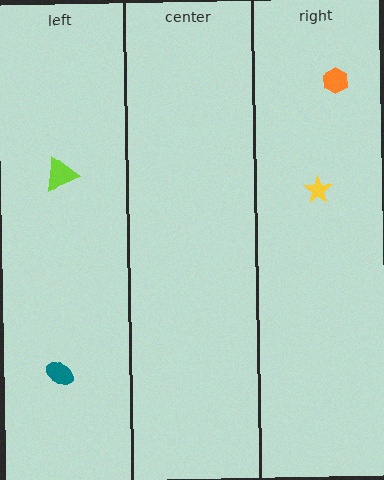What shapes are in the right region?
The yellow star, the orange hexagon.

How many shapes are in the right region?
2.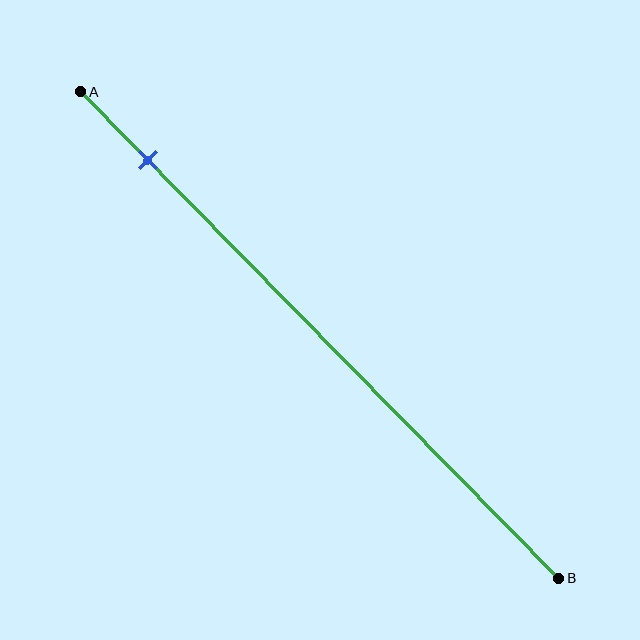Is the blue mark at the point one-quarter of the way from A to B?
No, the mark is at about 15% from A, not at the 25% one-quarter point.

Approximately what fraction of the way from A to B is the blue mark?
The blue mark is approximately 15% of the way from A to B.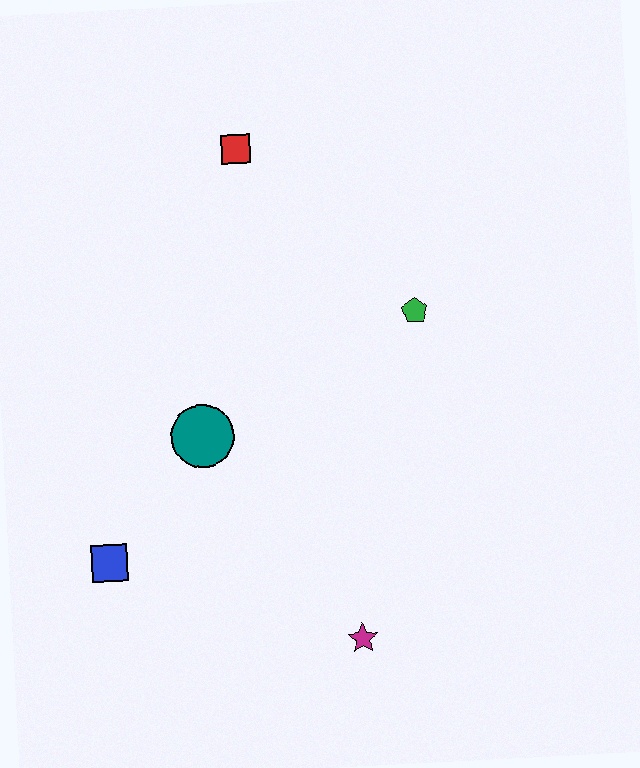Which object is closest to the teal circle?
The blue square is closest to the teal circle.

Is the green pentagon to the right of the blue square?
Yes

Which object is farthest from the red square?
The magenta star is farthest from the red square.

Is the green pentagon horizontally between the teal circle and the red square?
No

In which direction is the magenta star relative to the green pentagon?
The magenta star is below the green pentagon.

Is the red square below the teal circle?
No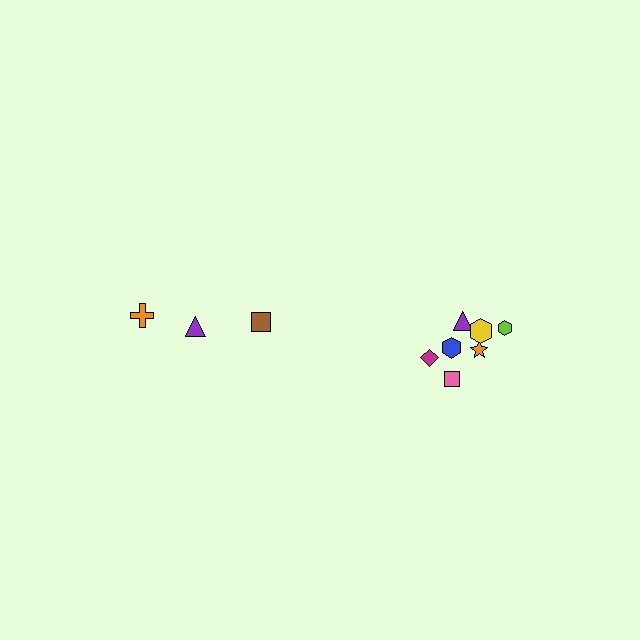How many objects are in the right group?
There are 7 objects.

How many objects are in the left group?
There are 3 objects.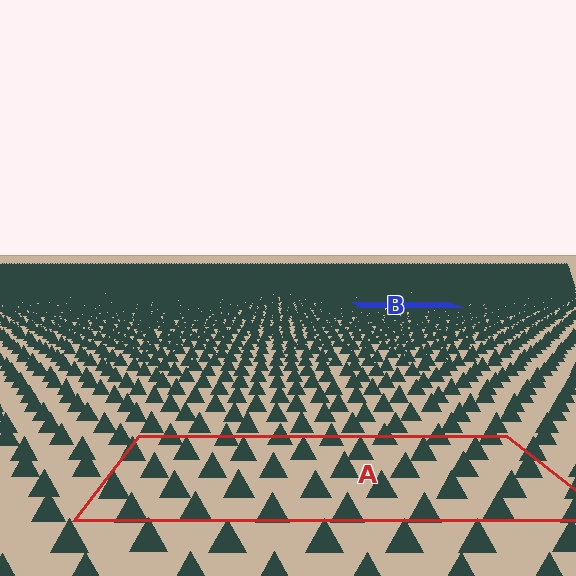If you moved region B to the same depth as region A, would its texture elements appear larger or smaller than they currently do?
They would appear larger. At a closer depth, the same texture elements are projected at a bigger on-screen size.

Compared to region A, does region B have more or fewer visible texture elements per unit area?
Region B has more texture elements per unit area — they are packed more densely because it is farther away.